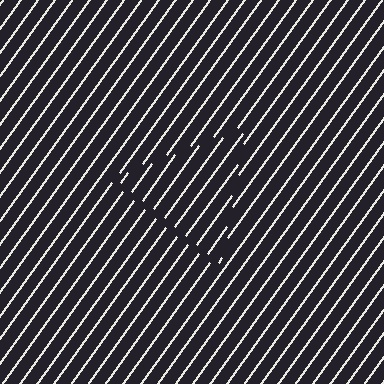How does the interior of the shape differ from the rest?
The interior of the shape contains the same grating, shifted by half a period — the contour is defined by the phase discontinuity where line-ends from the inner and outer gratings abut.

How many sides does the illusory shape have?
3 sides — the line-ends trace a triangle.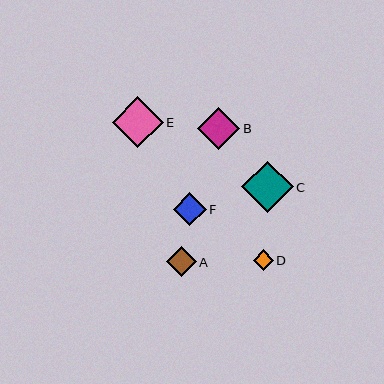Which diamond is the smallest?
Diamond D is the smallest with a size of approximately 20 pixels.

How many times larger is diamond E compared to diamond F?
Diamond E is approximately 1.5 times the size of diamond F.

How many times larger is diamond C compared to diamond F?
Diamond C is approximately 1.6 times the size of diamond F.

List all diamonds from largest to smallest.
From largest to smallest: C, E, B, F, A, D.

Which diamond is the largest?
Diamond C is the largest with a size of approximately 52 pixels.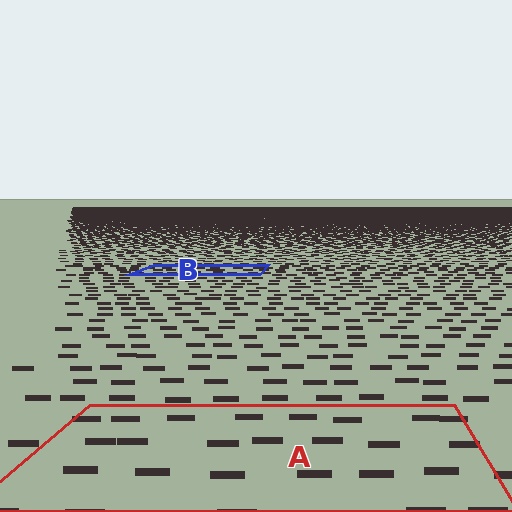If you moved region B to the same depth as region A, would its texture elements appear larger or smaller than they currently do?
They would appear larger. At a closer depth, the same texture elements are projected at a bigger on-screen size.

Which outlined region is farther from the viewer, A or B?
Region B is farther from the viewer — the texture elements inside it appear smaller and more densely packed.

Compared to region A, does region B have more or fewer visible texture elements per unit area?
Region B has more texture elements per unit area — they are packed more densely because it is farther away.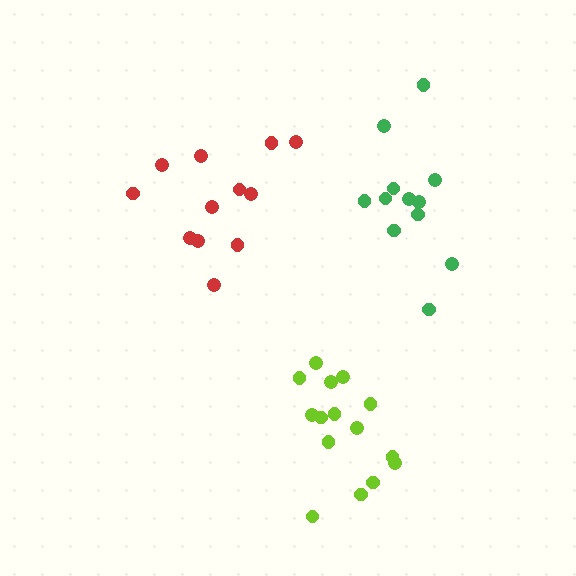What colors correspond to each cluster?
The clusters are colored: green, lime, red.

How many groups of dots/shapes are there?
There are 3 groups.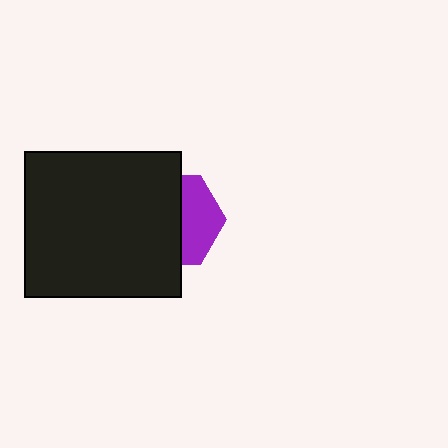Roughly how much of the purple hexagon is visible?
A small part of it is visible (roughly 42%).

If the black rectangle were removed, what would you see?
You would see the complete purple hexagon.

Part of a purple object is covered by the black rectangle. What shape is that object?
It is a hexagon.